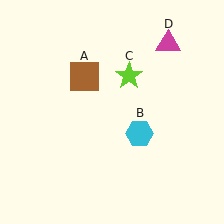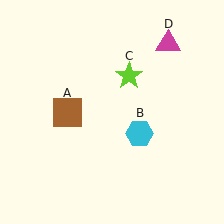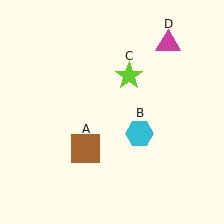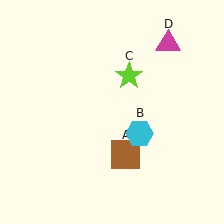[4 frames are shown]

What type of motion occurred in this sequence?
The brown square (object A) rotated counterclockwise around the center of the scene.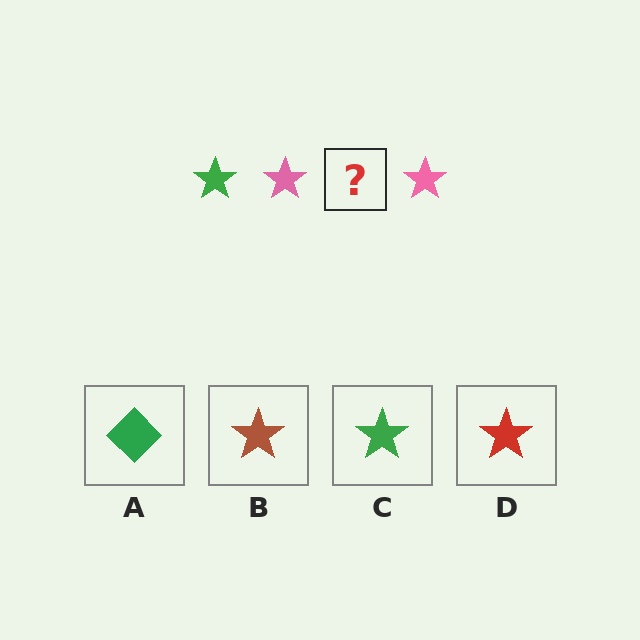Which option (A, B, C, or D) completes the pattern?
C.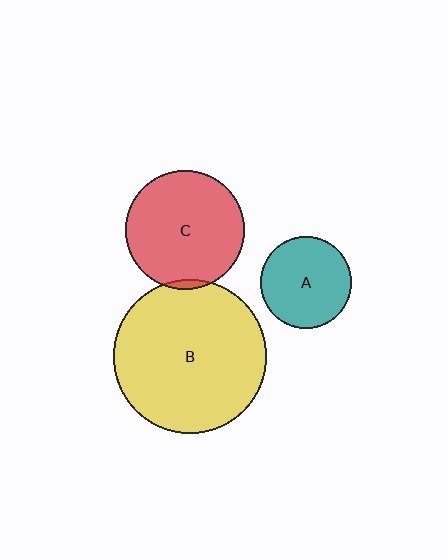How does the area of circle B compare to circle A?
Approximately 2.8 times.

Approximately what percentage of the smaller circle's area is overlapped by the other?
Approximately 5%.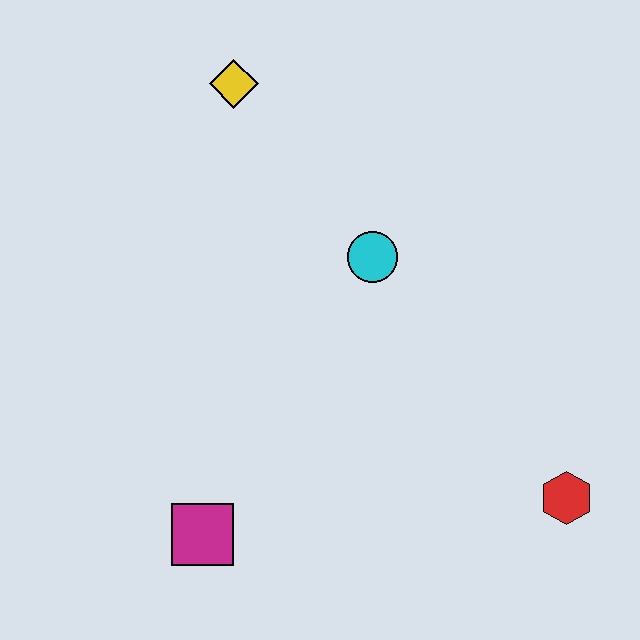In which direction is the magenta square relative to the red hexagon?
The magenta square is to the left of the red hexagon.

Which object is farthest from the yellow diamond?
The red hexagon is farthest from the yellow diamond.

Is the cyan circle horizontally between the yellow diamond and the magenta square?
No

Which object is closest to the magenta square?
The cyan circle is closest to the magenta square.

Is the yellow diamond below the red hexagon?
No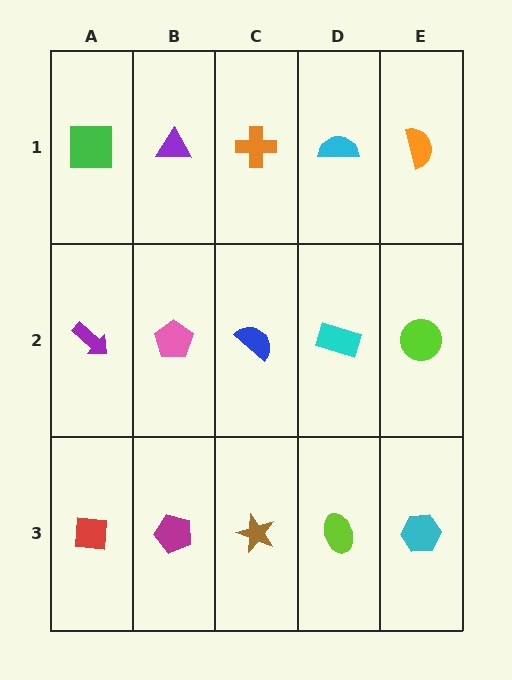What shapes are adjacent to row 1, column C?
A blue semicircle (row 2, column C), a purple triangle (row 1, column B), a cyan semicircle (row 1, column D).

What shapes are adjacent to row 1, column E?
A lime circle (row 2, column E), a cyan semicircle (row 1, column D).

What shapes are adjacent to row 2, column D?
A cyan semicircle (row 1, column D), a lime ellipse (row 3, column D), a blue semicircle (row 2, column C), a lime circle (row 2, column E).